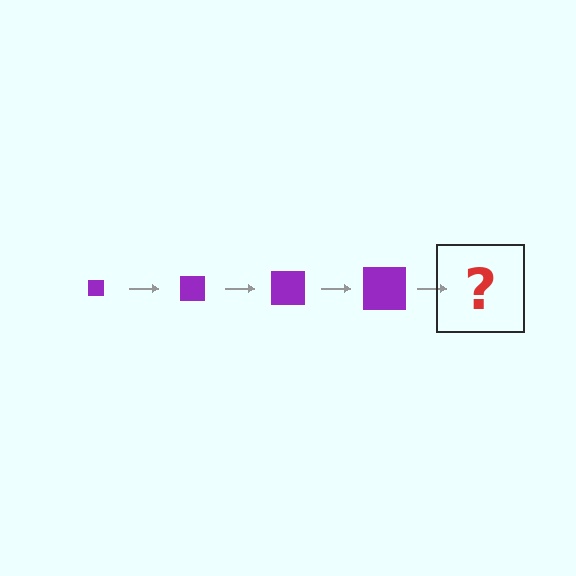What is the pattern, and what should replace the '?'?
The pattern is that the square gets progressively larger each step. The '?' should be a purple square, larger than the previous one.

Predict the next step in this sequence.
The next step is a purple square, larger than the previous one.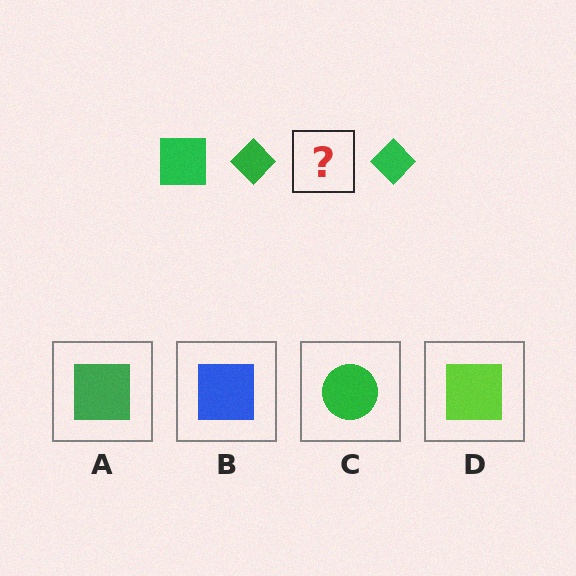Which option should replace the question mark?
Option A.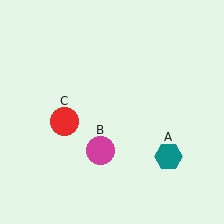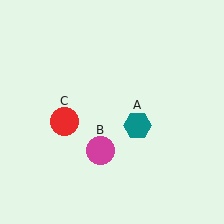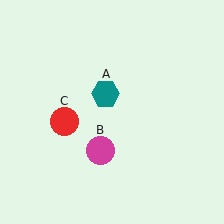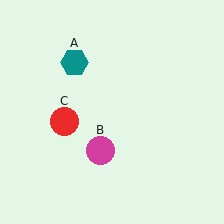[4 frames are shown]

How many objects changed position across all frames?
1 object changed position: teal hexagon (object A).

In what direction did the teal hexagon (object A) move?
The teal hexagon (object A) moved up and to the left.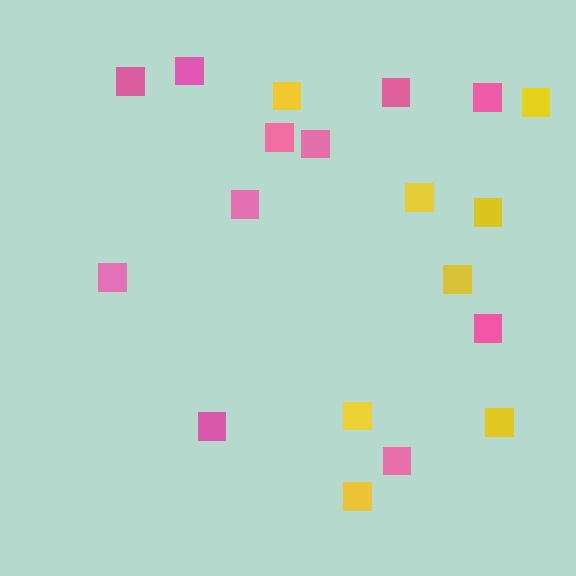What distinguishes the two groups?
There are 2 groups: one group of pink squares (11) and one group of yellow squares (8).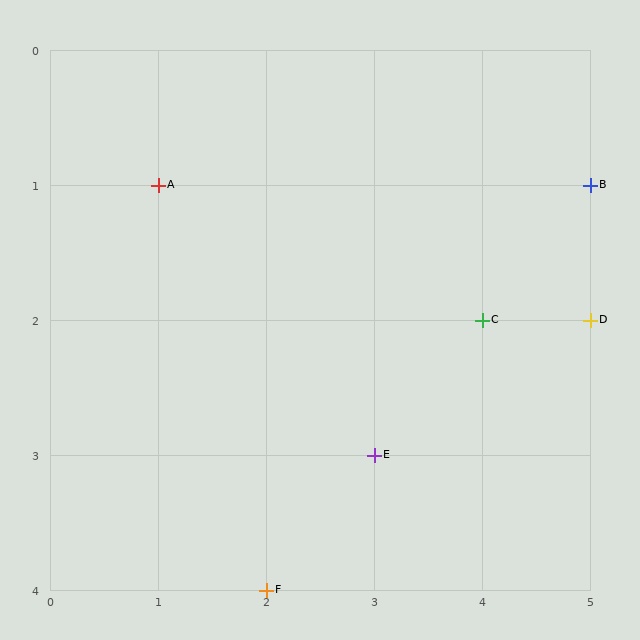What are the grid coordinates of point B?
Point B is at grid coordinates (5, 1).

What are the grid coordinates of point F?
Point F is at grid coordinates (2, 4).